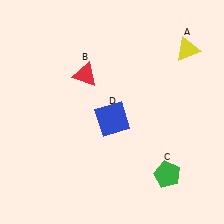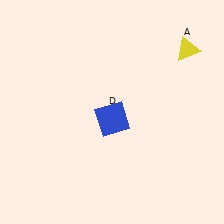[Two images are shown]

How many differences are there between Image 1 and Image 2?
There are 2 differences between the two images.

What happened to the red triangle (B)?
The red triangle (B) was removed in Image 2. It was in the top-left area of Image 1.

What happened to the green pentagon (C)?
The green pentagon (C) was removed in Image 2. It was in the bottom-right area of Image 1.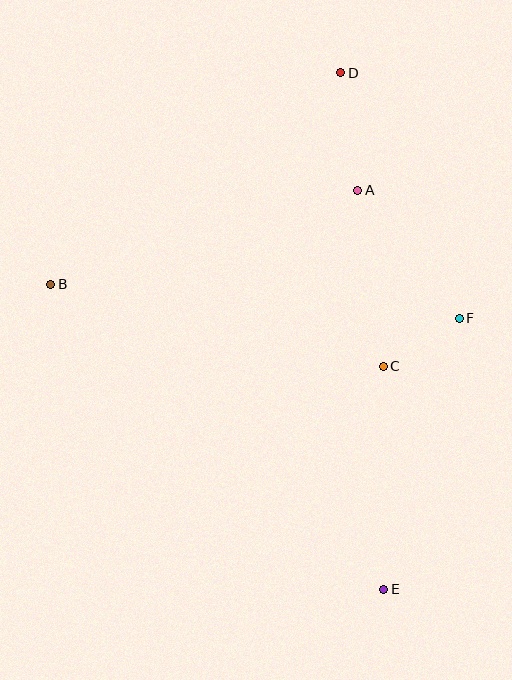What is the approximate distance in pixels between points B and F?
The distance between B and F is approximately 410 pixels.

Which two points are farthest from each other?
Points D and E are farthest from each other.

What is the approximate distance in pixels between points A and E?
The distance between A and E is approximately 400 pixels.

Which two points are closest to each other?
Points C and F are closest to each other.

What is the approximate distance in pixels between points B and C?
The distance between B and C is approximately 342 pixels.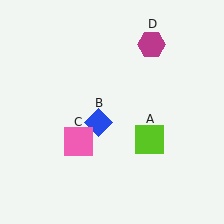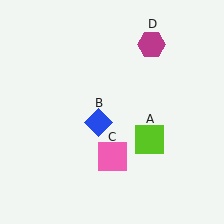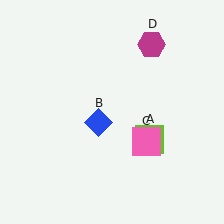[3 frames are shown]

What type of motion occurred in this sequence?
The pink square (object C) rotated counterclockwise around the center of the scene.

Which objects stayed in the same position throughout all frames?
Lime square (object A) and blue diamond (object B) and magenta hexagon (object D) remained stationary.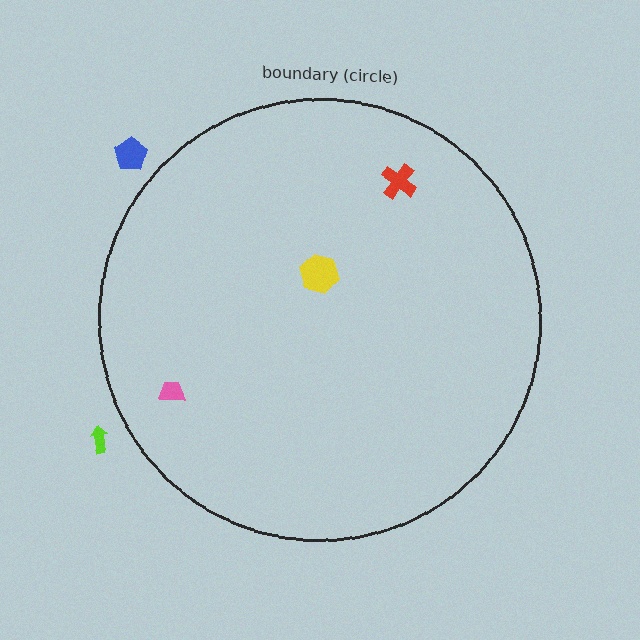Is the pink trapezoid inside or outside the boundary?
Inside.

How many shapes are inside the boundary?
3 inside, 2 outside.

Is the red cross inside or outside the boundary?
Inside.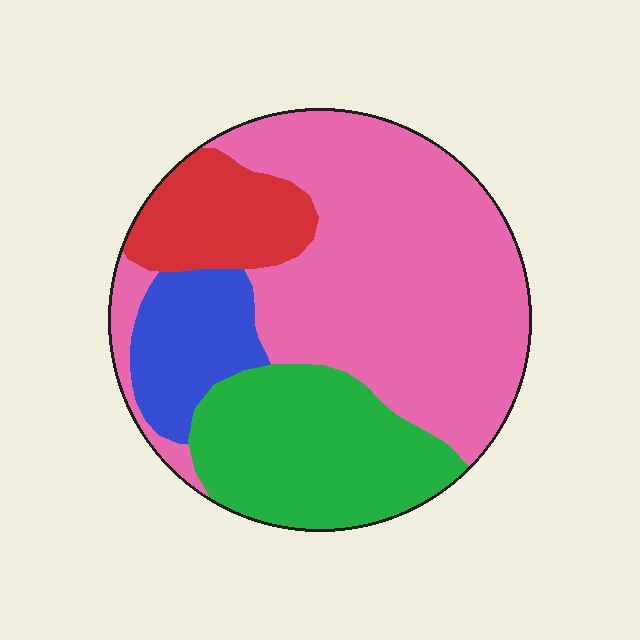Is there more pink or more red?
Pink.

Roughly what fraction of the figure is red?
Red covers roughly 10% of the figure.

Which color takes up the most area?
Pink, at roughly 50%.